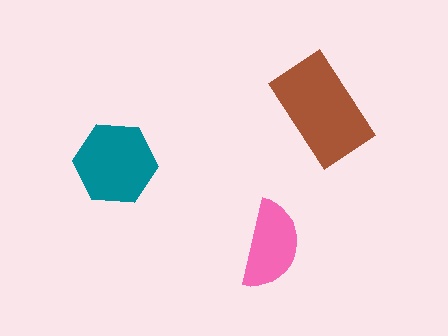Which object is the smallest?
The pink semicircle.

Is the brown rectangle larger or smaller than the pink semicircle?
Larger.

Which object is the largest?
The brown rectangle.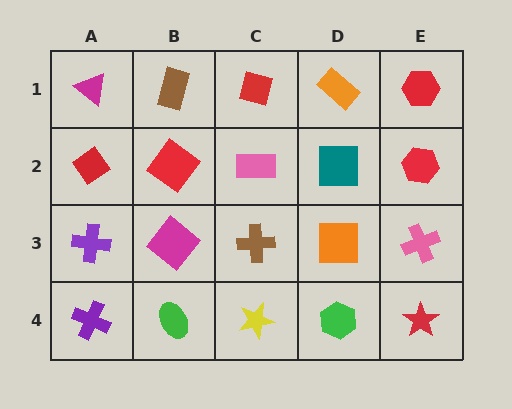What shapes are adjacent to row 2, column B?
A brown rectangle (row 1, column B), a magenta diamond (row 3, column B), a red diamond (row 2, column A), a pink rectangle (row 2, column C).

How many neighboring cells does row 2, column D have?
4.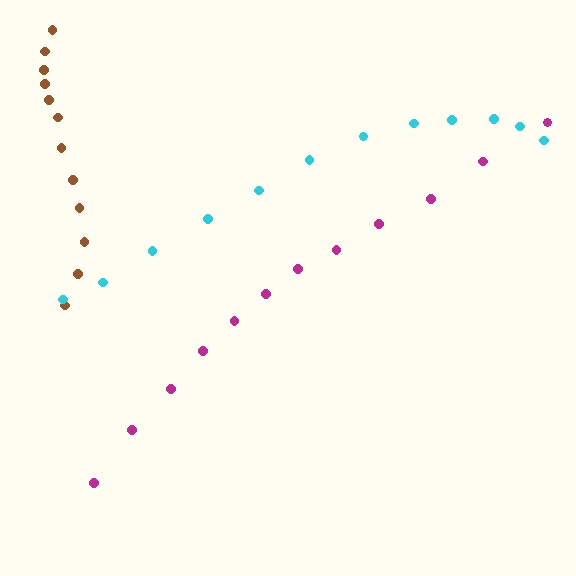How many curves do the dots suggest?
There are 3 distinct paths.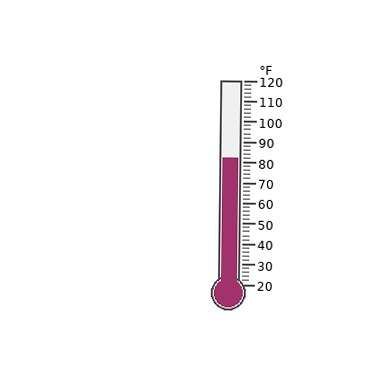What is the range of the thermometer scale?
The thermometer scale ranges from 20°F to 120°F.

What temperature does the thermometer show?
The thermometer shows approximately 82°F.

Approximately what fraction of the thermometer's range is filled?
The thermometer is filled to approximately 60% of its range.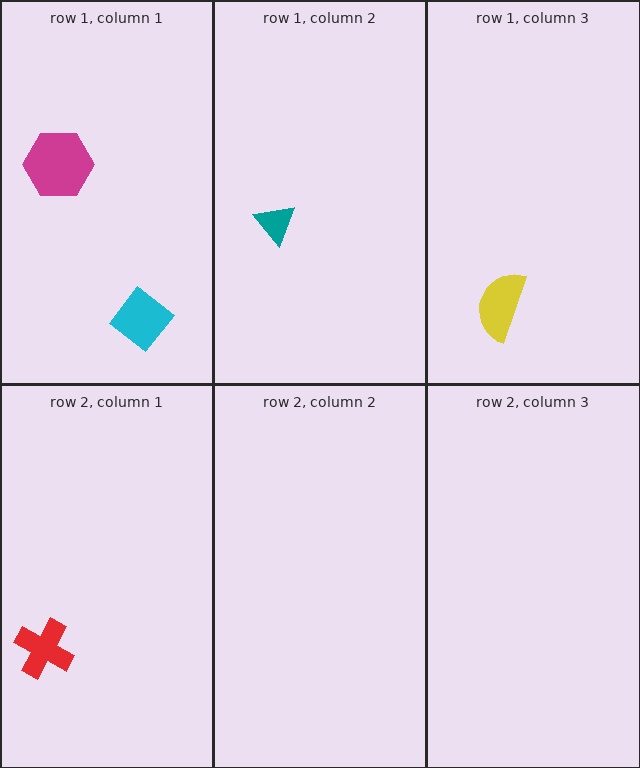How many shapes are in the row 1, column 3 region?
1.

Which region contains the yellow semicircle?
The row 1, column 3 region.